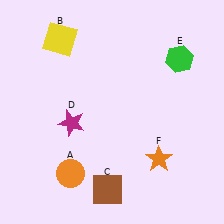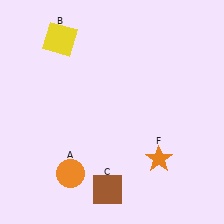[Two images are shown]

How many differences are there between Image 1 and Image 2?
There are 2 differences between the two images.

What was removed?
The green hexagon (E), the magenta star (D) were removed in Image 2.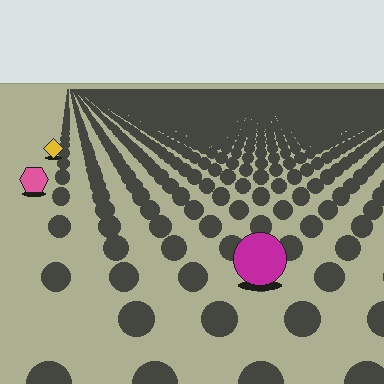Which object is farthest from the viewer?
The yellow diamond is farthest from the viewer. It appears smaller and the ground texture around it is denser.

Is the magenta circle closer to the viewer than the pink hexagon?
Yes. The magenta circle is closer — you can tell from the texture gradient: the ground texture is coarser near it.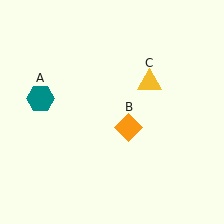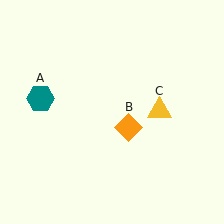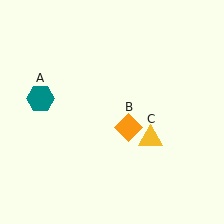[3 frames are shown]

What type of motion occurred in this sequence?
The yellow triangle (object C) rotated clockwise around the center of the scene.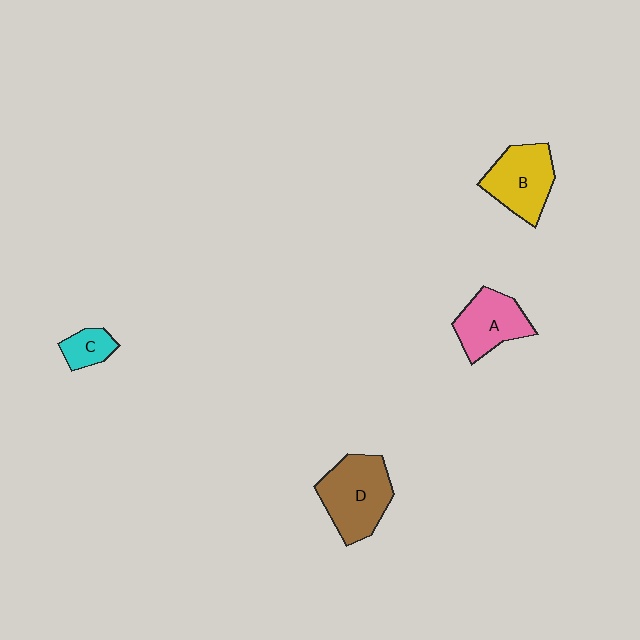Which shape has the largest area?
Shape D (brown).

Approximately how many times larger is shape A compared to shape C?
Approximately 2.1 times.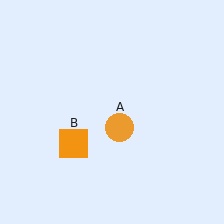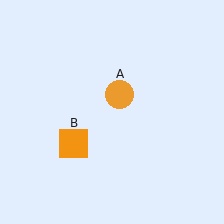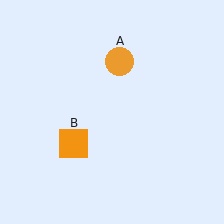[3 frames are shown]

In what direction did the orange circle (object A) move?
The orange circle (object A) moved up.